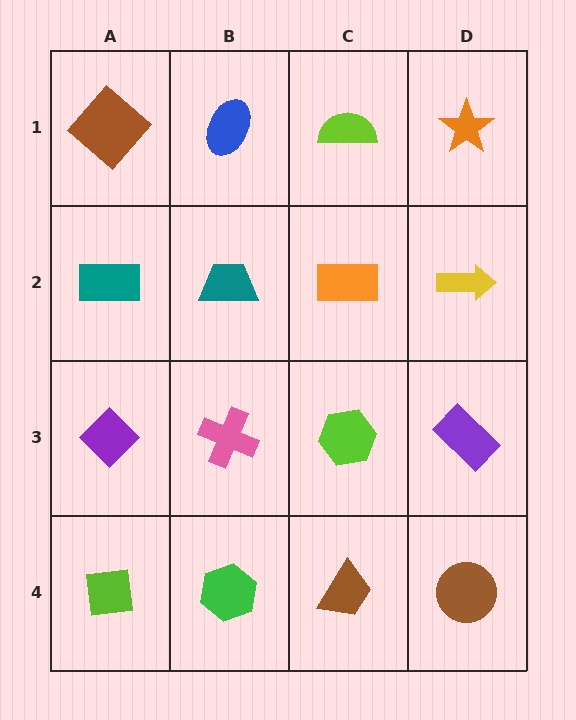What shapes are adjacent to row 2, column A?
A brown diamond (row 1, column A), a purple diamond (row 3, column A), a teal trapezoid (row 2, column B).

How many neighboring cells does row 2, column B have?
4.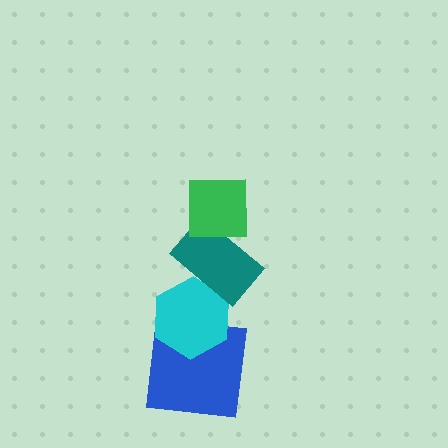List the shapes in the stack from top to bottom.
From top to bottom: the green square, the teal rectangle, the cyan hexagon, the blue square.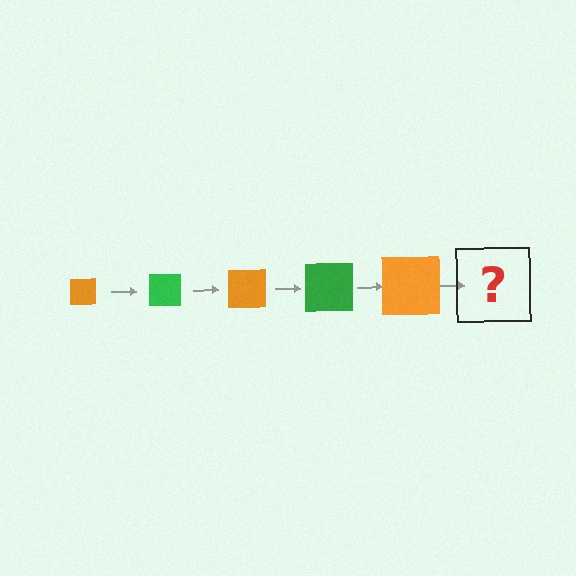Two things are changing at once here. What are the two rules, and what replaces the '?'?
The two rules are that the square grows larger each step and the color cycles through orange and green. The '?' should be a green square, larger than the previous one.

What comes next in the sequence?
The next element should be a green square, larger than the previous one.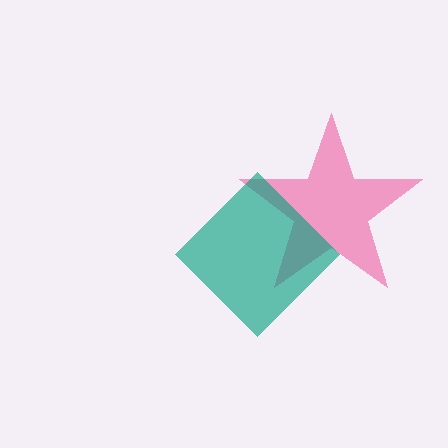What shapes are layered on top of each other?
The layered shapes are: a pink star, a teal diamond.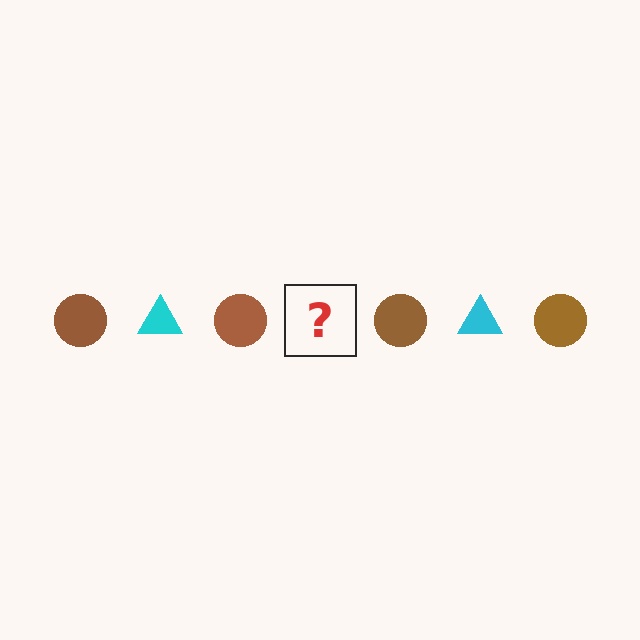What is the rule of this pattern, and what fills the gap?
The rule is that the pattern alternates between brown circle and cyan triangle. The gap should be filled with a cyan triangle.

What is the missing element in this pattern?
The missing element is a cyan triangle.